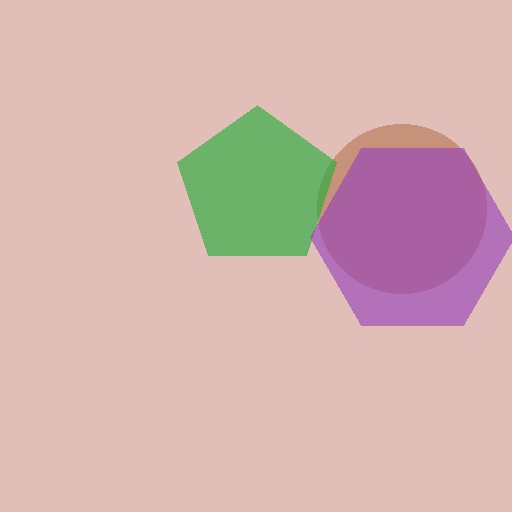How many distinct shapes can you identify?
There are 3 distinct shapes: a brown circle, a green pentagon, a purple hexagon.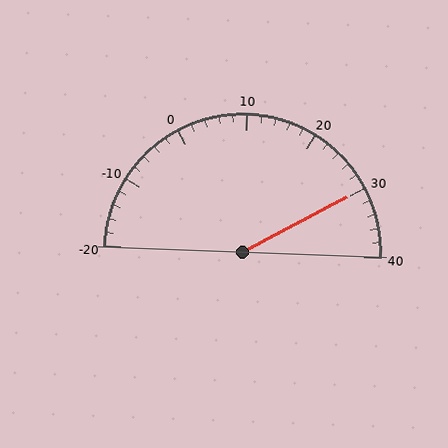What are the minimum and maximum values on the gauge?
The gauge ranges from -20 to 40.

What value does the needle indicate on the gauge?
The needle indicates approximately 30.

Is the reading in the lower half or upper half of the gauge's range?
The reading is in the upper half of the range (-20 to 40).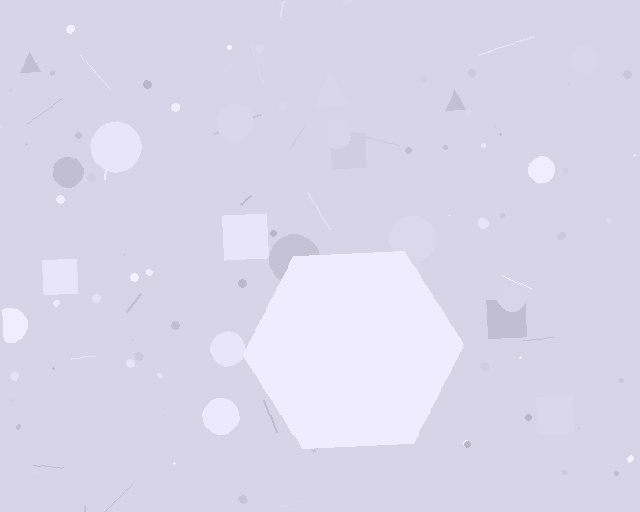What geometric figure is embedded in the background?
A hexagon is embedded in the background.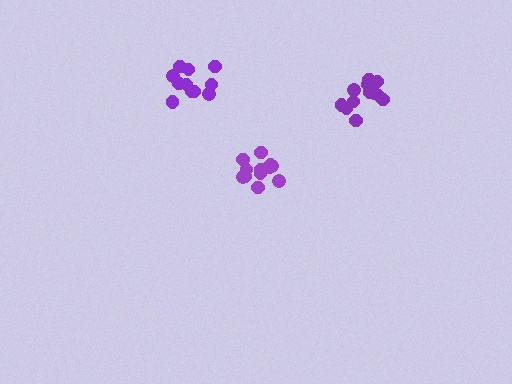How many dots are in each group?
Group 1: 12 dots, Group 2: 11 dots, Group 3: 13 dots (36 total).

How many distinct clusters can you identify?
There are 3 distinct clusters.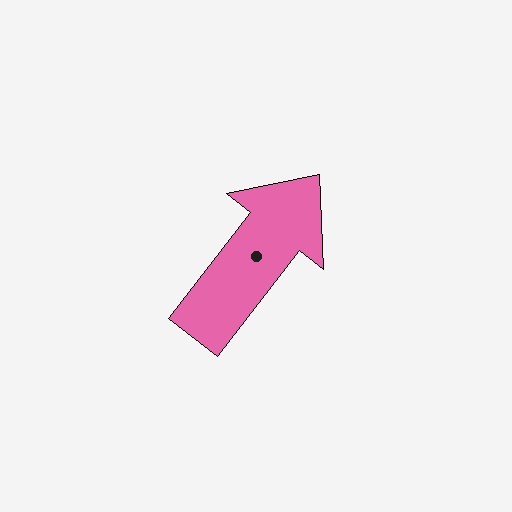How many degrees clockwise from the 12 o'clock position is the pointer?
Approximately 38 degrees.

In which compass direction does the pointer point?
Northeast.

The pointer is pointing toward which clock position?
Roughly 1 o'clock.